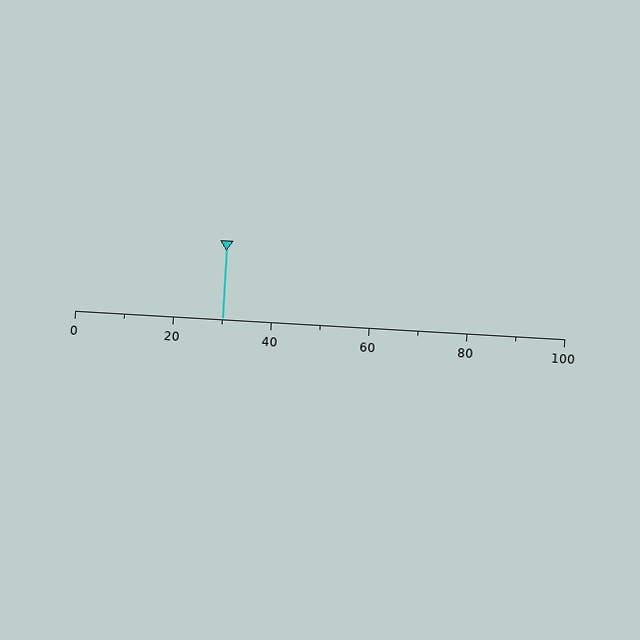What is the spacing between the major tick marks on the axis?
The major ticks are spaced 20 apart.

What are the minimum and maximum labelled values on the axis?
The axis runs from 0 to 100.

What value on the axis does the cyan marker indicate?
The marker indicates approximately 30.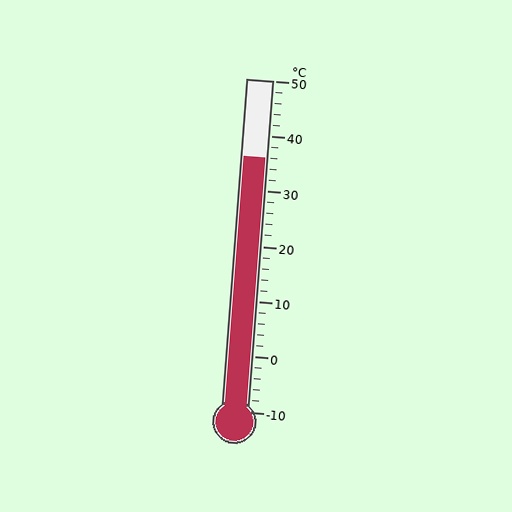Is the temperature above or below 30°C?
The temperature is above 30°C.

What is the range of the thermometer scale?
The thermometer scale ranges from -10°C to 50°C.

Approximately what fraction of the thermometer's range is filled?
The thermometer is filled to approximately 75% of its range.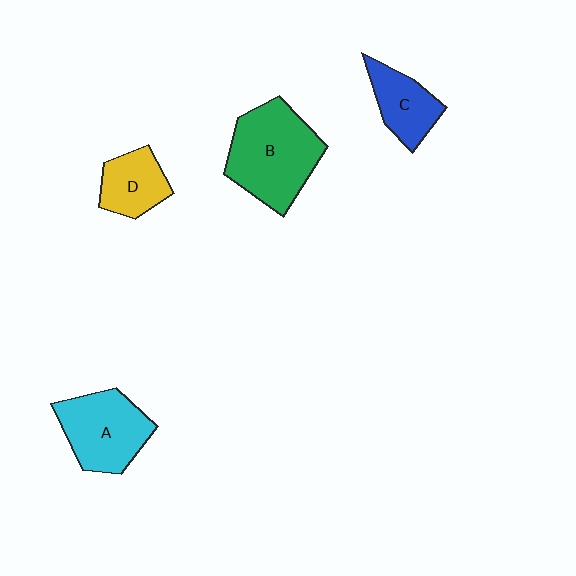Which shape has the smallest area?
Shape D (yellow).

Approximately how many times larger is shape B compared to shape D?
Approximately 2.0 times.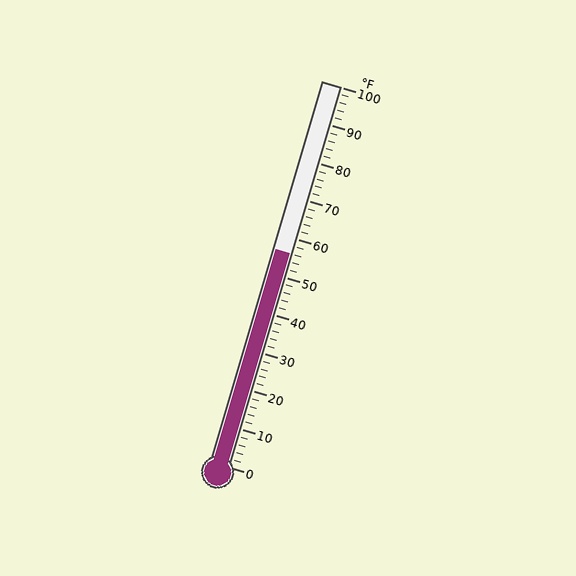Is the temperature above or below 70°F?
The temperature is below 70°F.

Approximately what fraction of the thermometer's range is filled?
The thermometer is filled to approximately 55% of its range.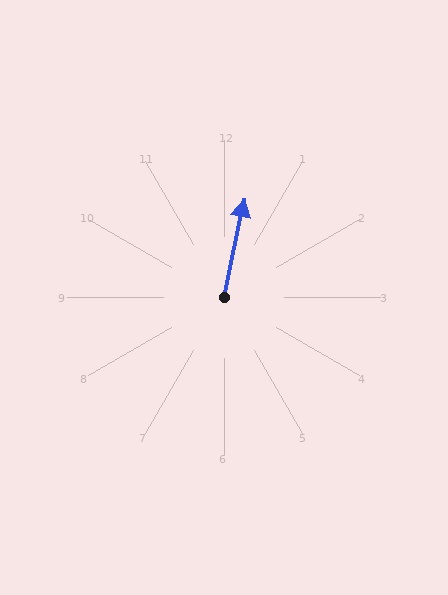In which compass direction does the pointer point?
North.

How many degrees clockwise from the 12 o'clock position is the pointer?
Approximately 11 degrees.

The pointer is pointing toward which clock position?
Roughly 12 o'clock.